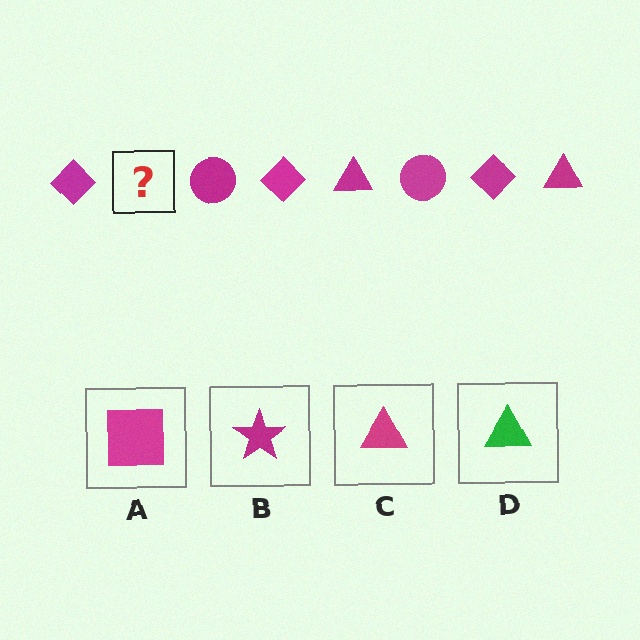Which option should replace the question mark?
Option C.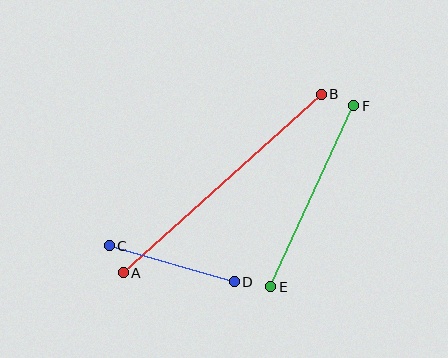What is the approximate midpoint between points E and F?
The midpoint is at approximately (312, 196) pixels.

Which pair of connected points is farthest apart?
Points A and B are farthest apart.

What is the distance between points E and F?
The distance is approximately 199 pixels.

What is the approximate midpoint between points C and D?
The midpoint is at approximately (172, 264) pixels.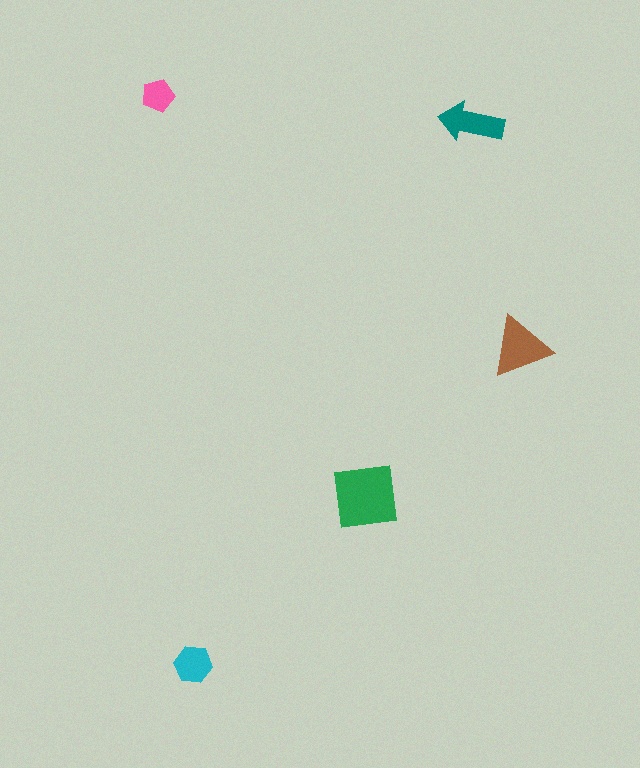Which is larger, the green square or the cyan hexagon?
The green square.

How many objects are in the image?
There are 5 objects in the image.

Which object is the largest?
The green square.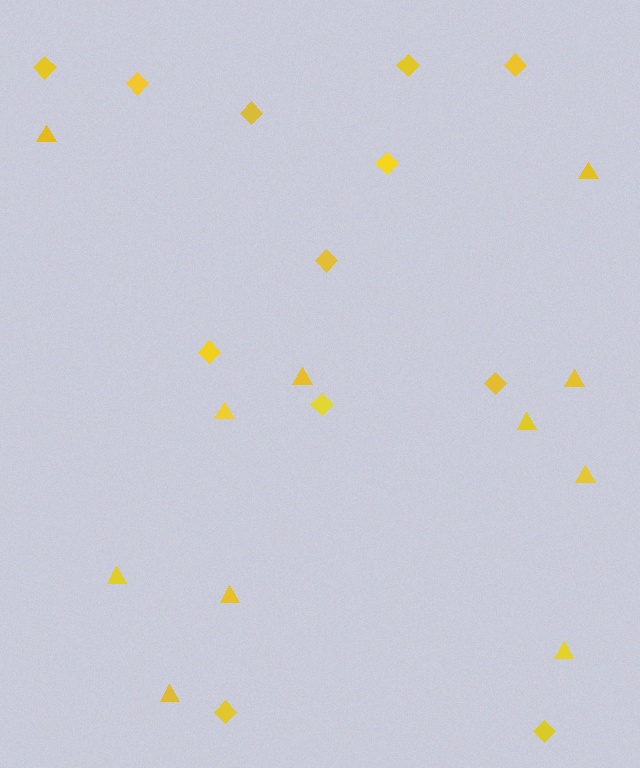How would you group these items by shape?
There are 2 groups: one group of diamonds (12) and one group of triangles (11).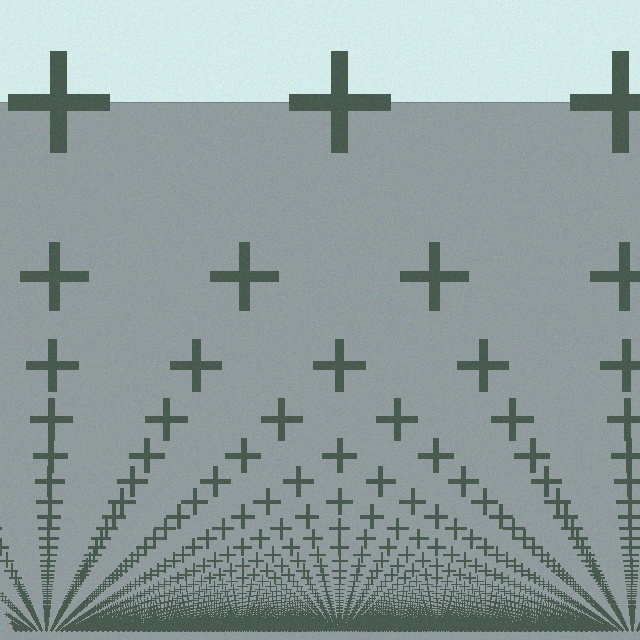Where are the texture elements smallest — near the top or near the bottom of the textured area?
Near the bottom.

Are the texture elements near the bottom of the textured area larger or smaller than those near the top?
Smaller. The gradient is inverted — elements near the bottom are smaller and denser.